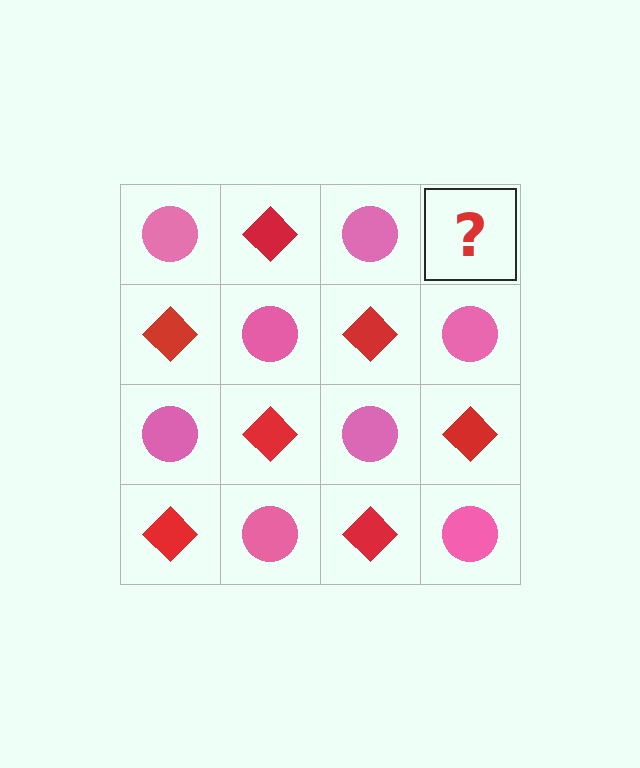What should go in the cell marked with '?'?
The missing cell should contain a red diamond.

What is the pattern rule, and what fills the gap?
The rule is that it alternates pink circle and red diamond in a checkerboard pattern. The gap should be filled with a red diamond.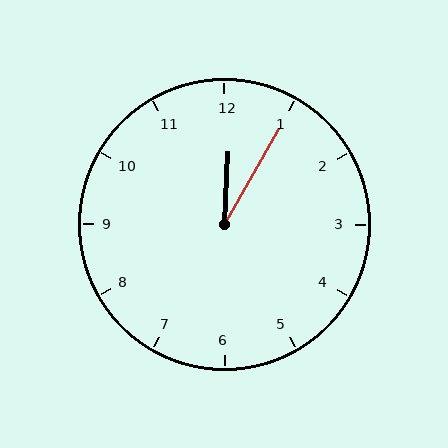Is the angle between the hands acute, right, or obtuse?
It is acute.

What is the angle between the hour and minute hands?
Approximately 28 degrees.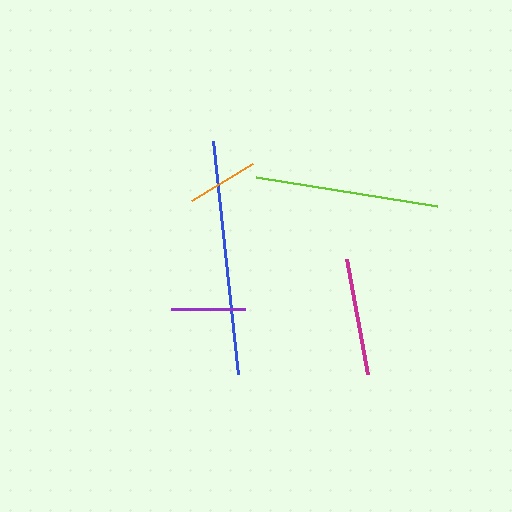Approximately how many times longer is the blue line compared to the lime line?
The blue line is approximately 1.3 times the length of the lime line.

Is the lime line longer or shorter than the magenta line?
The lime line is longer than the magenta line.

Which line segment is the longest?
The blue line is the longest at approximately 234 pixels.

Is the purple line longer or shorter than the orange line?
The purple line is longer than the orange line.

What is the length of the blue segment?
The blue segment is approximately 234 pixels long.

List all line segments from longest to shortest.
From longest to shortest: blue, lime, magenta, purple, orange.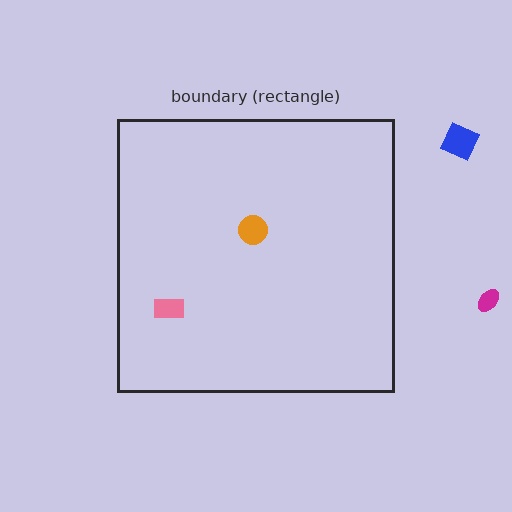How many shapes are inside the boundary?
2 inside, 2 outside.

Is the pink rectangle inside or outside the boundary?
Inside.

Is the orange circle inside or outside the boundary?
Inside.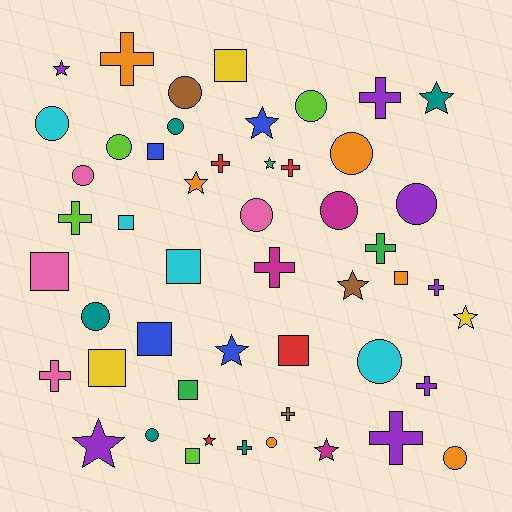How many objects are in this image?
There are 50 objects.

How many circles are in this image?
There are 15 circles.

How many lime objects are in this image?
There are 4 lime objects.